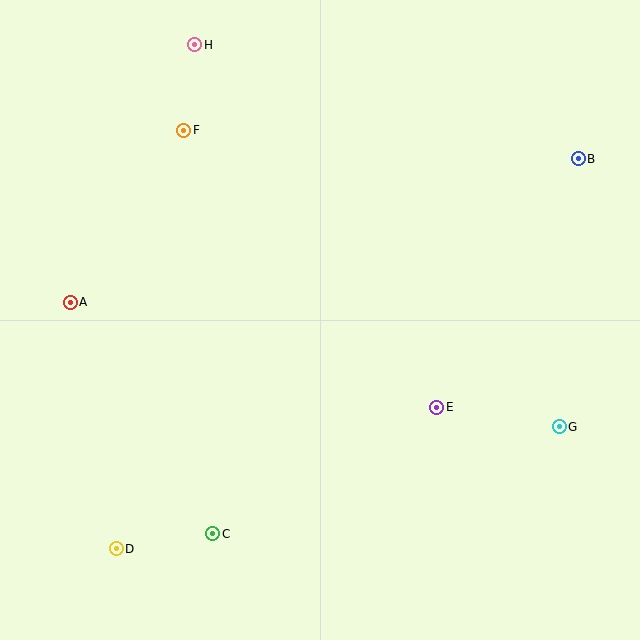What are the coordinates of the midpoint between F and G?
The midpoint between F and G is at (371, 279).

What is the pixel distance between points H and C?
The distance between H and C is 490 pixels.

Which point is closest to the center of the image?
Point E at (437, 407) is closest to the center.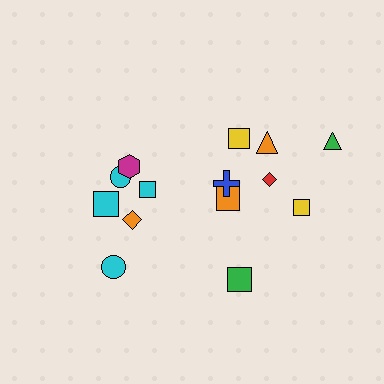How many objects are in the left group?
There are 6 objects.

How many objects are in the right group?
There are 8 objects.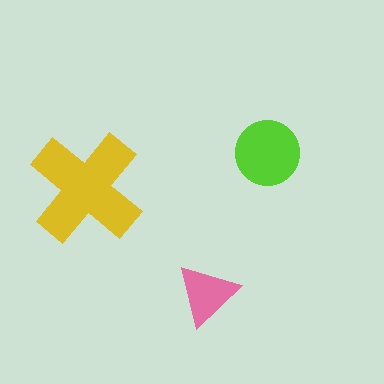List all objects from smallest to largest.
The pink triangle, the lime circle, the yellow cross.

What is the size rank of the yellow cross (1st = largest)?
1st.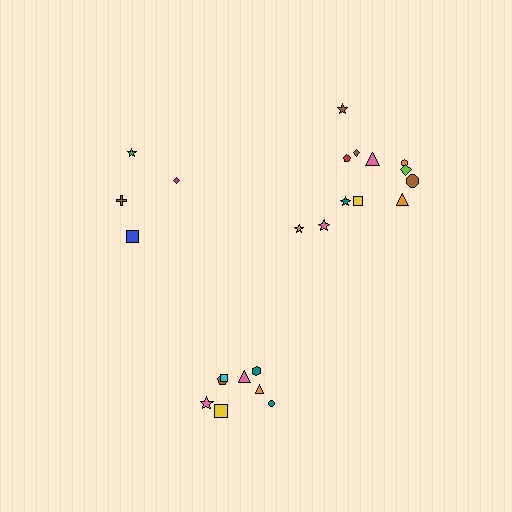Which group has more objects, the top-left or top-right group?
The top-right group.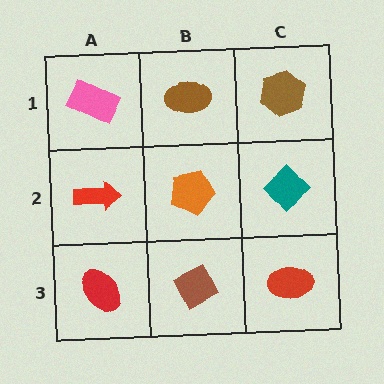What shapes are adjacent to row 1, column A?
A red arrow (row 2, column A), a brown ellipse (row 1, column B).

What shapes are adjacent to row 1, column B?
An orange pentagon (row 2, column B), a pink rectangle (row 1, column A), a brown hexagon (row 1, column C).